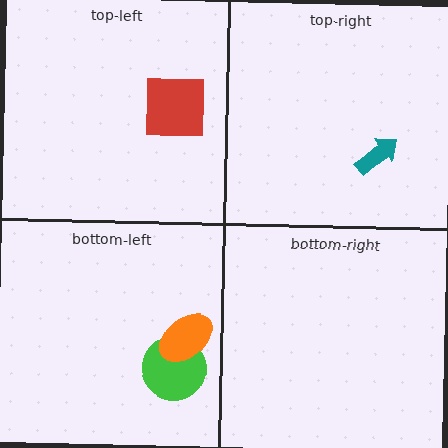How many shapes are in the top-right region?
1.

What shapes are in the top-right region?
The teal arrow.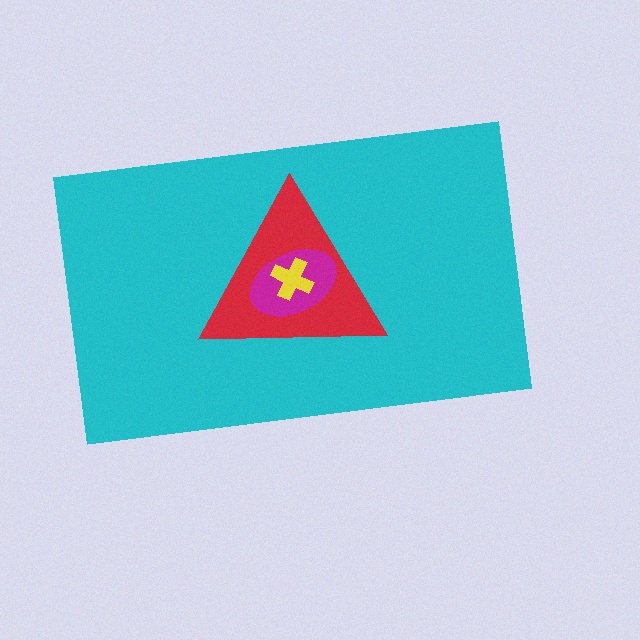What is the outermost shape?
The cyan rectangle.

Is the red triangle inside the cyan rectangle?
Yes.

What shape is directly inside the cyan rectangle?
The red triangle.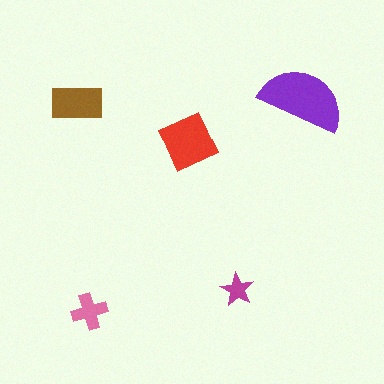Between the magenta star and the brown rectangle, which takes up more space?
The brown rectangle.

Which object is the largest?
The purple semicircle.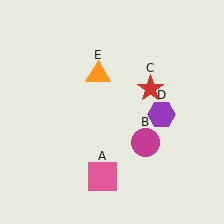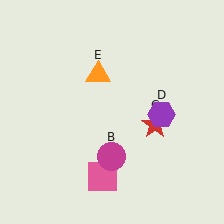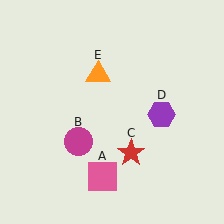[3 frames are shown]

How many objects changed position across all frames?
2 objects changed position: magenta circle (object B), red star (object C).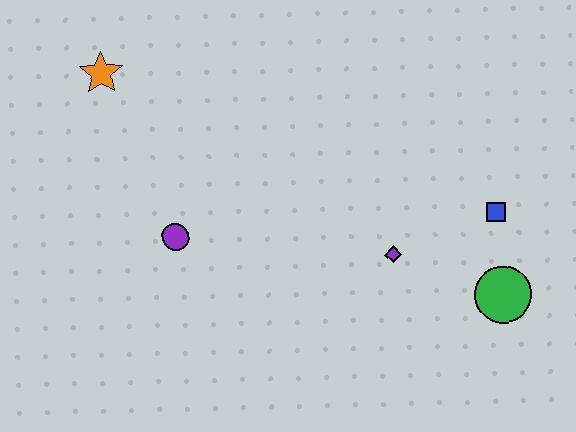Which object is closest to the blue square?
The green circle is closest to the blue square.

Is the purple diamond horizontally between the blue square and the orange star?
Yes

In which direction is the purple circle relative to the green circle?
The purple circle is to the left of the green circle.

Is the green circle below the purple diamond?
Yes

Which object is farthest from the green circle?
The orange star is farthest from the green circle.